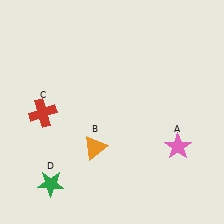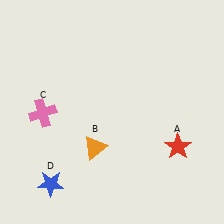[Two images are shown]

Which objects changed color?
A changed from pink to red. C changed from red to pink. D changed from green to blue.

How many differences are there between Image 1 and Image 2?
There are 3 differences between the two images.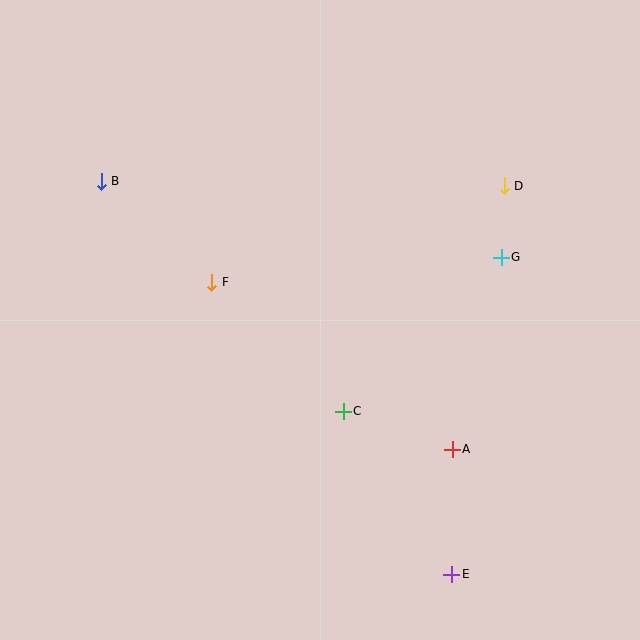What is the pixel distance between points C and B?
The distance between C and B is 334 pixels.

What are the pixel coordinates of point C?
Point C is at (343, 411).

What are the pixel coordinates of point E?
Point E is at (452, 574).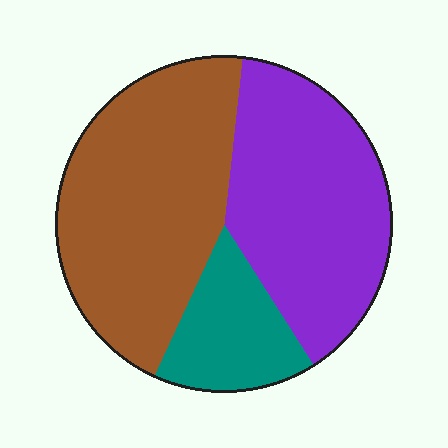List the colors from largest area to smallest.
From largest to smallest: brown, purple, teal.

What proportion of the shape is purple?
Purple covers 39% of the shape.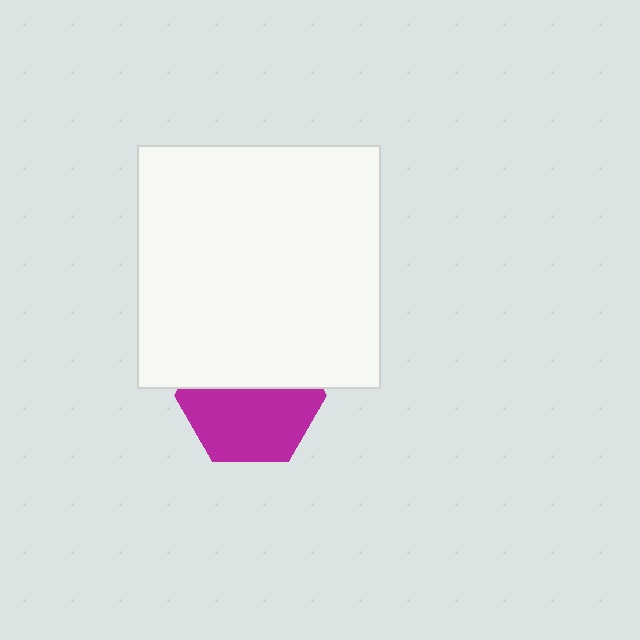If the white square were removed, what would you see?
You would see the complete magenta hexagon.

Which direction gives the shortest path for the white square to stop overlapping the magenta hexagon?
Moving up gives the shortest separation.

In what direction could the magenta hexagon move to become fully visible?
The magenta hexagon could move down. That would shift it out from behind the white square entirely.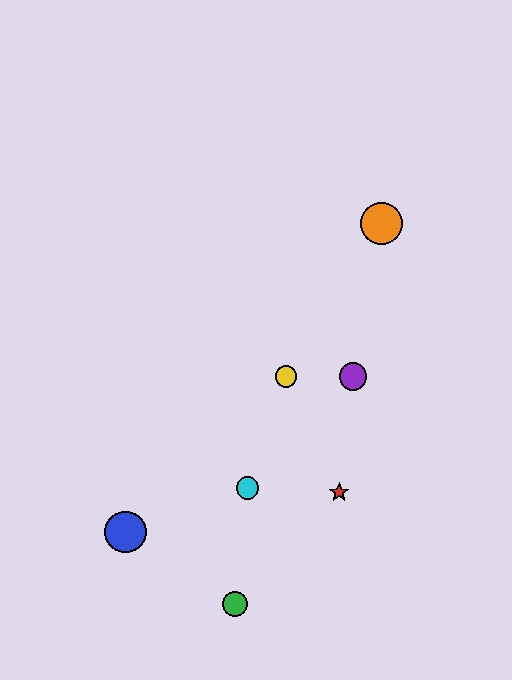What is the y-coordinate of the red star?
The red star is at y≈492.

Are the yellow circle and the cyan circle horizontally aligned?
No, the yellow circle is at y≈377 and the cyan circle is at y≈488.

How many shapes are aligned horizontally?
2 shapes (the yellow circle, the purple circle) are aligned horizontally.